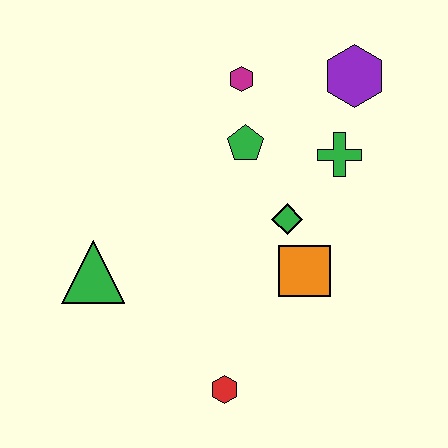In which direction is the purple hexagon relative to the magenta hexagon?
The purple hexagon is to the right of the magenta hexagon.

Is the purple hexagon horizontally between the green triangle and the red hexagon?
No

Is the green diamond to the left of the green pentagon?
No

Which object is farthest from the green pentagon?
The red hexagon is farthest from the green pentagon.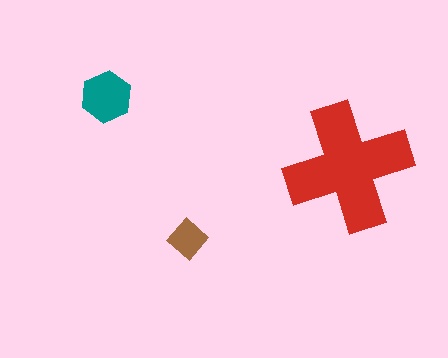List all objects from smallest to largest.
The brown diamond, the teal hexagon, the red cross.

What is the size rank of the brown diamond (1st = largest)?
3rd.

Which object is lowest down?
The brown diamond is bottommost.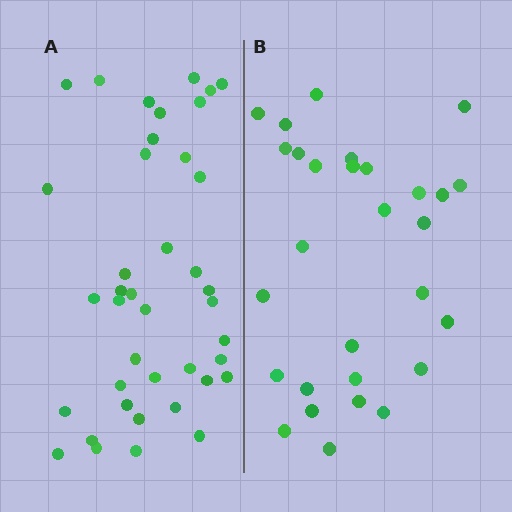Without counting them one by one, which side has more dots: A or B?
Region A (the left region) has more dots.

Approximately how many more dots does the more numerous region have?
Region A has roughly 12 or so more dots than region B.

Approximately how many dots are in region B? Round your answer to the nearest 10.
About 30 dots. (The exact count is 29, which rounds to 30.)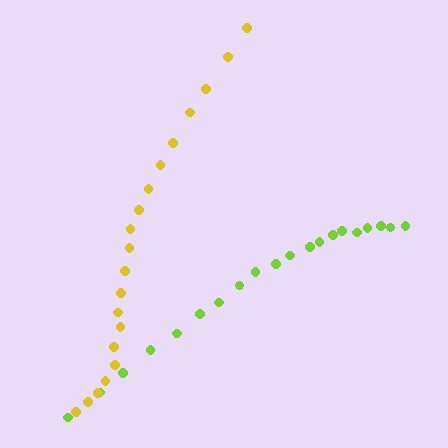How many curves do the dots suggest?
There are 2 distinct paths.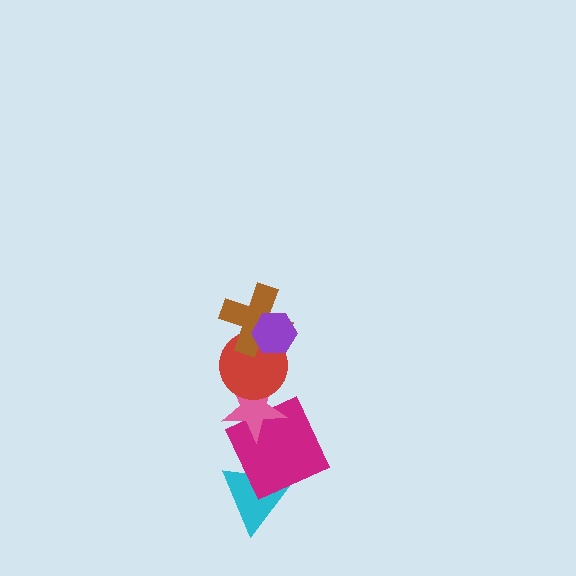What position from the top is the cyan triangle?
The cyan triangle is 6th from the top.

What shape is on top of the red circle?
The brown cross is on top of the red circle.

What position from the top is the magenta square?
The magenta square is 5th from the top.